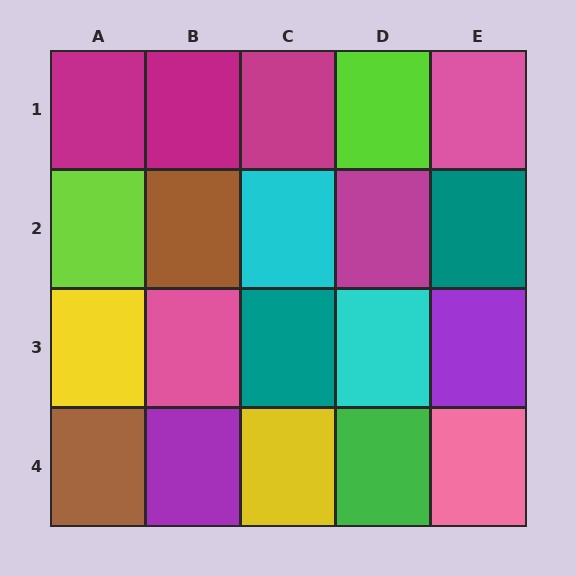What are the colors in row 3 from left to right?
Yellow, pink, teal, cyan, purple.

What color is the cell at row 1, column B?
Magenta.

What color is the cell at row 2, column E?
Teal.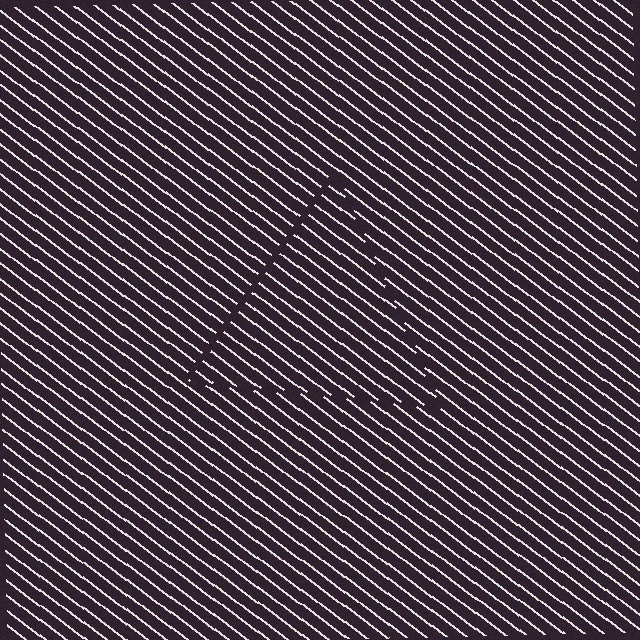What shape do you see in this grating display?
An illusory triangle. The interior of the shape contains the same grating, shifted by half a period — the contour is defined by the phase discontinuity where line-ends from the inner and outer gratings abut.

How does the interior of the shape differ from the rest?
The interior of the shape contains the same grating, shifted by half a period — the contour is defined by the phase discontinuity where line-ends from the inner and outer gratings abut.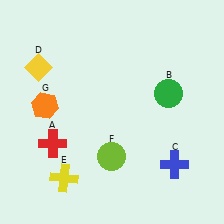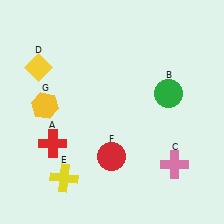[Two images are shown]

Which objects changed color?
C changed from blue to pink. F changed from lime to red. G changed from orange to yellow.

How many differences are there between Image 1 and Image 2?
There are 3 differences between the two images.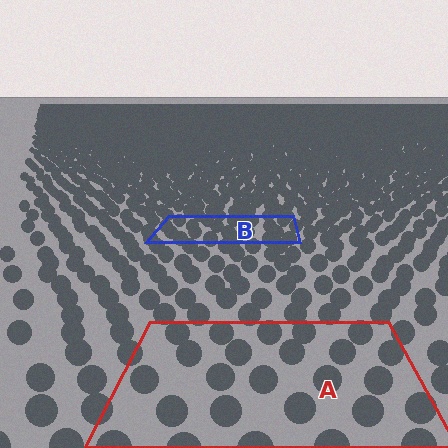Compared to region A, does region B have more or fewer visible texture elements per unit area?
Region B has more texture elements per unit area — they are packed more densely because it is farther away.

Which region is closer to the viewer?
Region A is closer. The texture elements there are larger and more spread out.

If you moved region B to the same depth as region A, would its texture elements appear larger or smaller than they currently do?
They would appear larger. At a closer depth, the same texture elements are projected at a bigger on-screen size.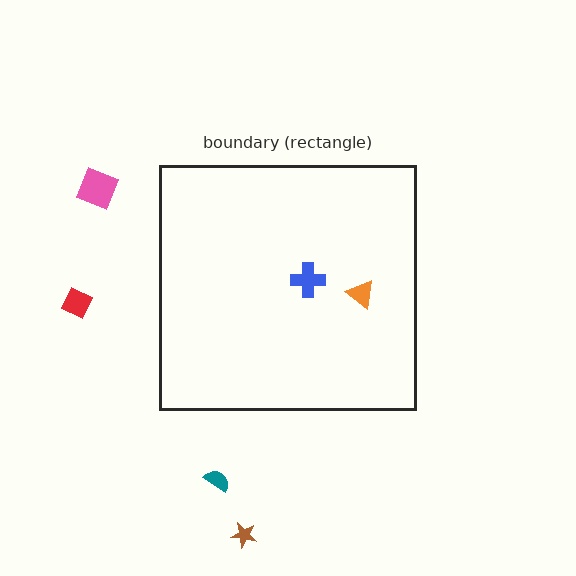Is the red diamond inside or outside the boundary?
Outside.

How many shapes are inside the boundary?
2 inside, 4 outside.